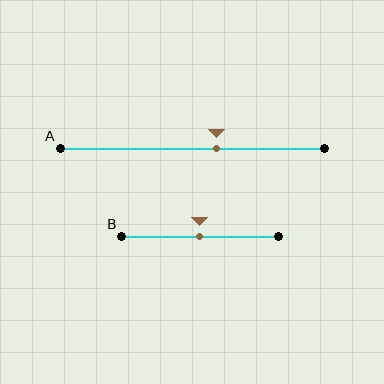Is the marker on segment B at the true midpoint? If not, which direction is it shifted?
Yes, the marker on segment B is at the true midpoint.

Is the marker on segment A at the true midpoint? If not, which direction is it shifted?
No, the marker on segment A is shifted to the right by about 9% of the segment length.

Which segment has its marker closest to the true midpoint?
Segment B has its marker closest to the true midpoint.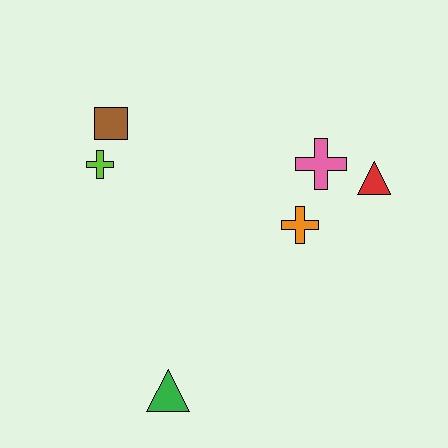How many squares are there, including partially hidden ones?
There is 1 square.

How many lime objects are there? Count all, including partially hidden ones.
There is 1 lime object.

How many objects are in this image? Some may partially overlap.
There are 6 objects.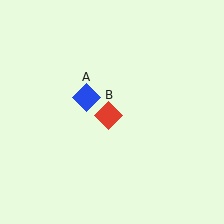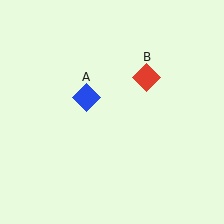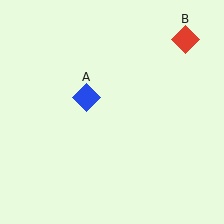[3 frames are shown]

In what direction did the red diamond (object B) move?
The red diamond (object B) moved up and to the right.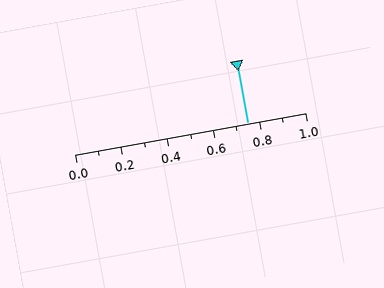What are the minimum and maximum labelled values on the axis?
The axis runs from 0.0 to 1.0.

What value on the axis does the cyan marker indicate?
The marker indicates approximately 0.75.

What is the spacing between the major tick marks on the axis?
The major ticks are spaced 0.2 apart.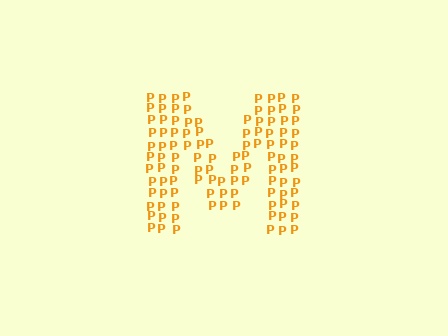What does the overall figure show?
The overall figure shows the letter M.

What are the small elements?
The small elements are letter P's.